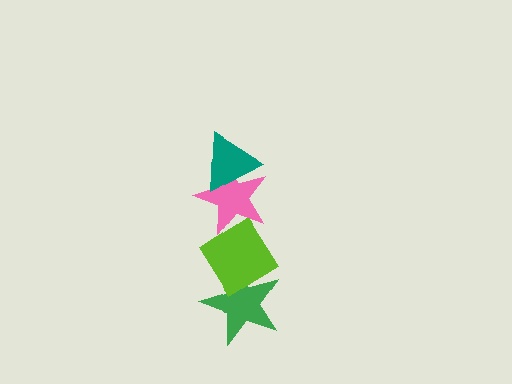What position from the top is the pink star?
The pink star is 2nd from the top.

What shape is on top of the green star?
The lime diamond is on top of the green star.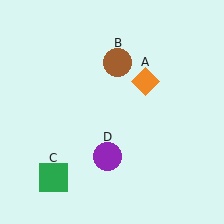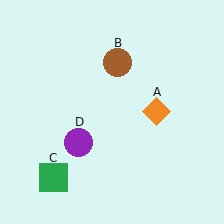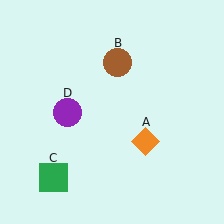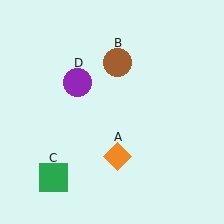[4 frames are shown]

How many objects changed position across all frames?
2 objects changed position: orange diamond (object A), purple circle (object D).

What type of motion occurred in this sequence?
The orange diamond (object A), purple circle (object D) rotated clockwise around the center of the scene.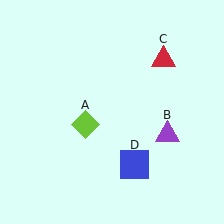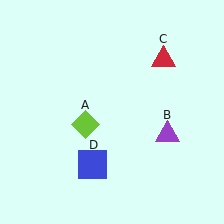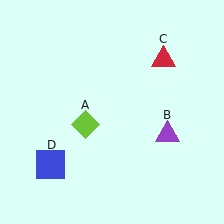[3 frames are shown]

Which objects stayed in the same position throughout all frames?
Lime diamond (object A) and purple triangle (object B) and red triangle (object C) remained stationary.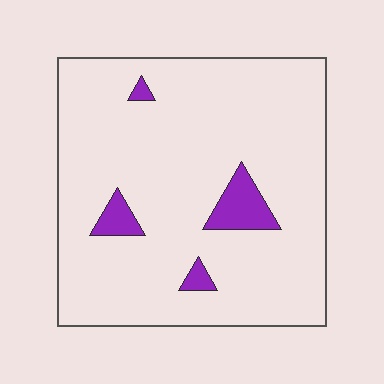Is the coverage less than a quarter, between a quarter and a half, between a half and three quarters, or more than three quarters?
Less than a quarter.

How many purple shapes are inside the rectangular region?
4.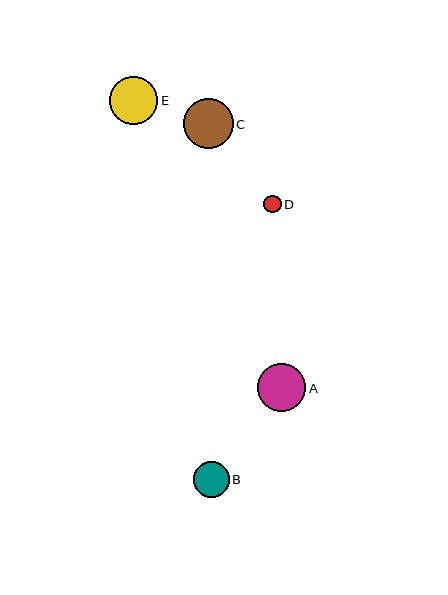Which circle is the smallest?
Circle D is the smallest with a size of approximately 18 pixels.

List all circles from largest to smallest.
From largest to smallest: C, E, A, B, D.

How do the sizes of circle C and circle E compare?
Circle C and circle E are approximately the same size.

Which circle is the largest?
Circle C is the largest with a size of approximately 50 pixels.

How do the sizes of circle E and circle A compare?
Circle E and circle A are approximately the same size.